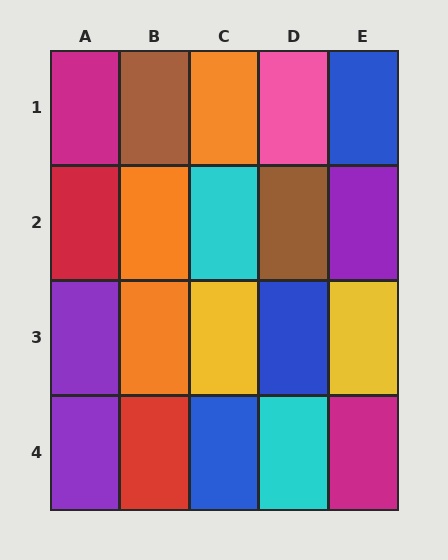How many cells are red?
2 cells are red.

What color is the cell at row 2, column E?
Purple.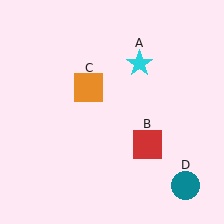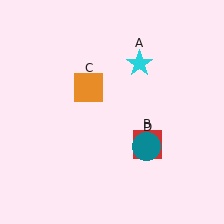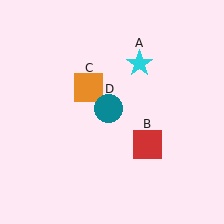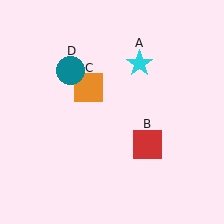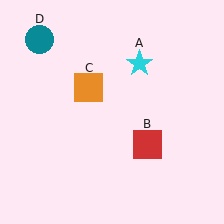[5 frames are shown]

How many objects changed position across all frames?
1 object changed position: teal circle (object D).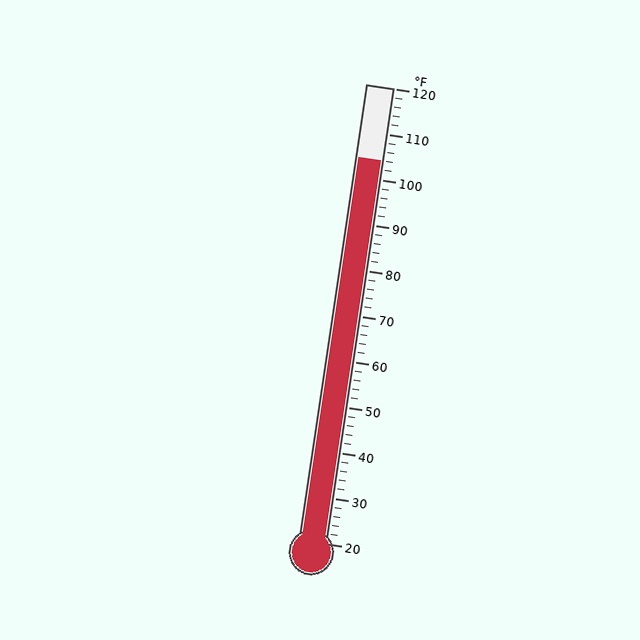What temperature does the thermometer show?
The thermometer shows approximately 104°F.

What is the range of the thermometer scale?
The thermometer scale ranges from 20°F to 120°F.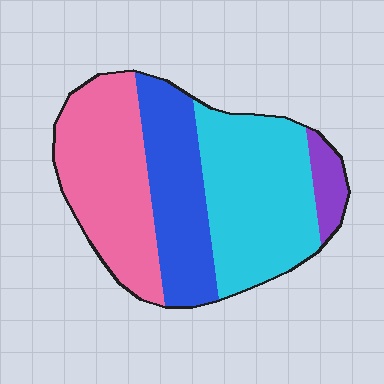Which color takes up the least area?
Purple, at roughly 5%.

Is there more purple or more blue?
Blue.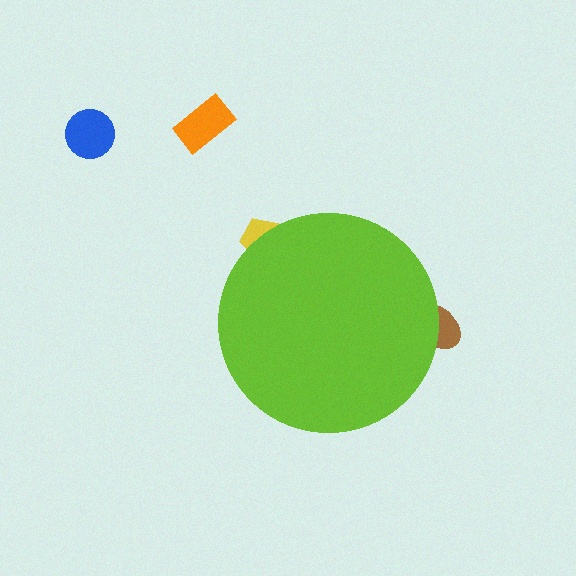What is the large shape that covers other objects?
A lime circle.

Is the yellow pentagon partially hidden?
Yes, the yellow pentagon is partially hidden behind the lime circle.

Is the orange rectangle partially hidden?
No, the orange rectangle is fully visible.